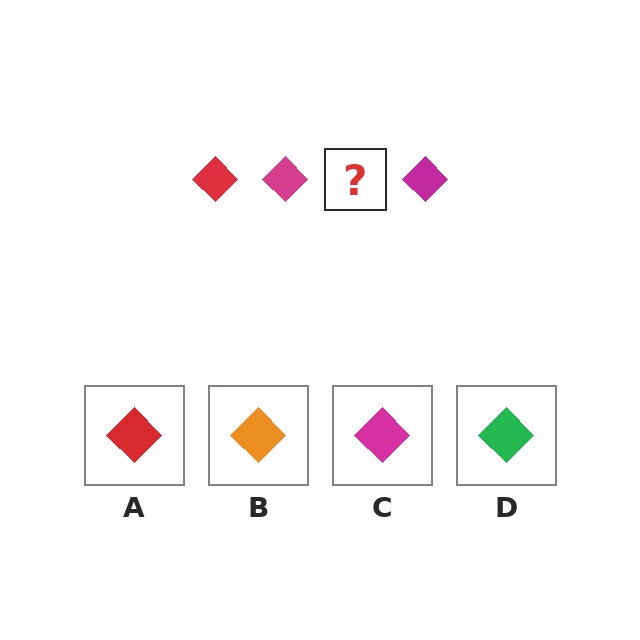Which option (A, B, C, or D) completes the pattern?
A.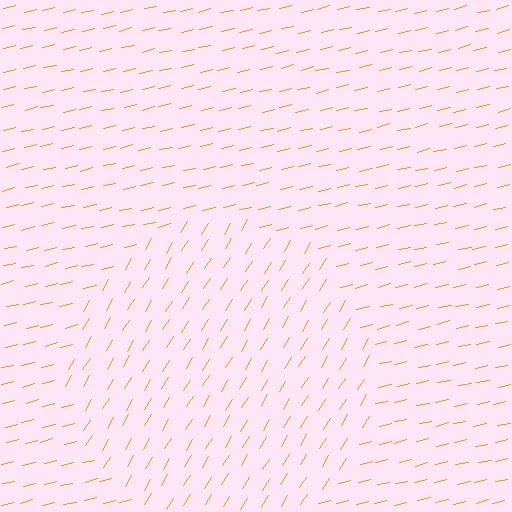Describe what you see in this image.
The image is filled with small orange line segments. A circle region in the image has lines oriented differently from the surrounding lines, creating a visible texture boundary.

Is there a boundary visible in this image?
Yes, there is a texture boundary formed by a change in line orientation.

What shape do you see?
I see a circle.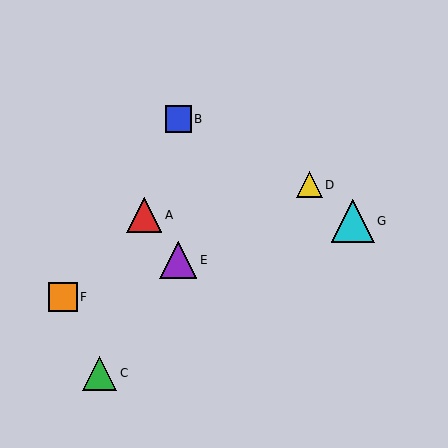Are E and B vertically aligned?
Yes, both are at x≈178.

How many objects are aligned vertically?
2 objects (B, E) are aligned vertically.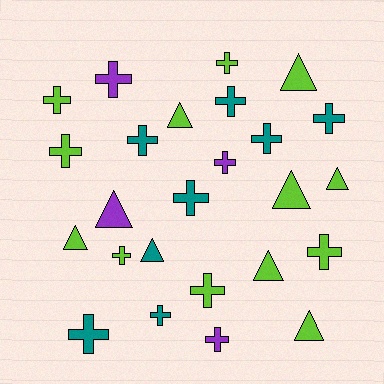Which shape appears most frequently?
Cross, with 16 objects.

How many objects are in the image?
There are 25 objects.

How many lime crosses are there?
There are 6 lime crosses.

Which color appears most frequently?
Lime, with 13 objects.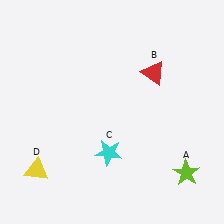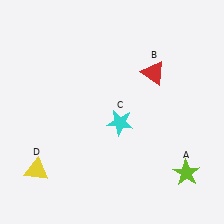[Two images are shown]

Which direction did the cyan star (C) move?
The cyan star (C) moved up.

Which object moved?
The cyan star (C) moved up.